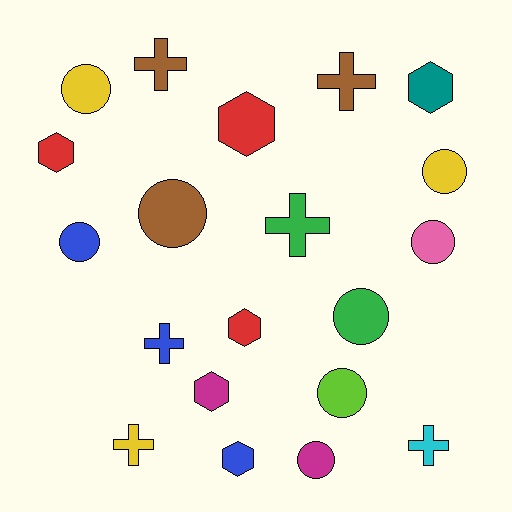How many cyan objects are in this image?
There is 1 cyan object.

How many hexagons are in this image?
There are 6 hexagons.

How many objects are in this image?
There are 20 objects.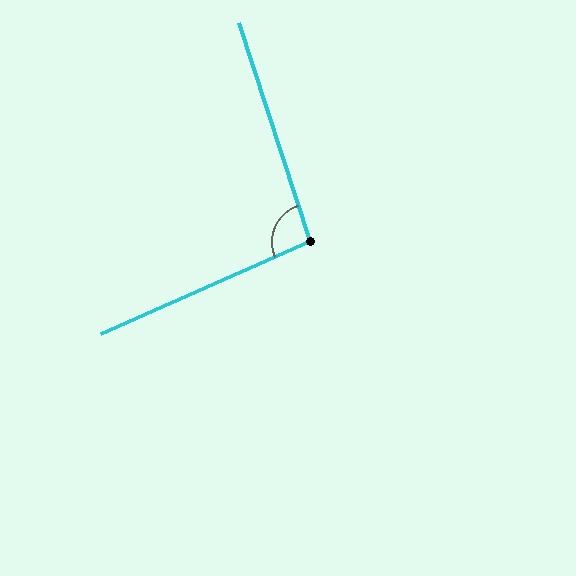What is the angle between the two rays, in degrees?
Approximately 96 degrees.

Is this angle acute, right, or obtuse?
It is obtuse.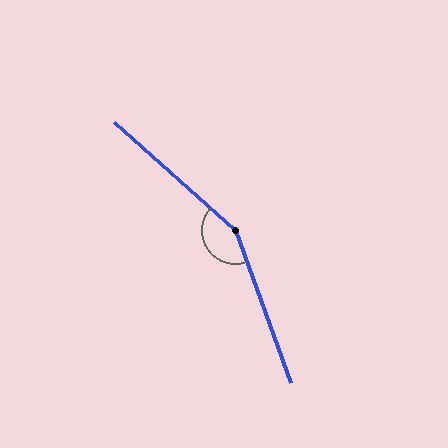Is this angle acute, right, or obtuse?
It is obtuse.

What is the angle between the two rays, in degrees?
Approximately 151 degrees.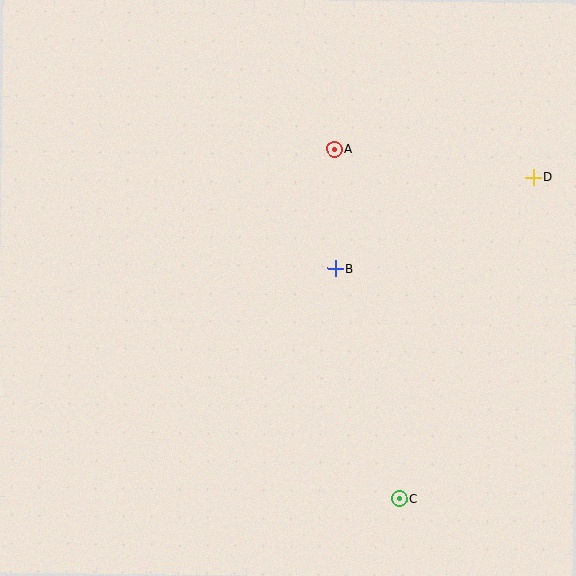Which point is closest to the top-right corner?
Point D is closest to the top-right corner.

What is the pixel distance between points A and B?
The distance between A and B is 119 pixels.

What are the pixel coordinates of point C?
Point C is at (400, 499).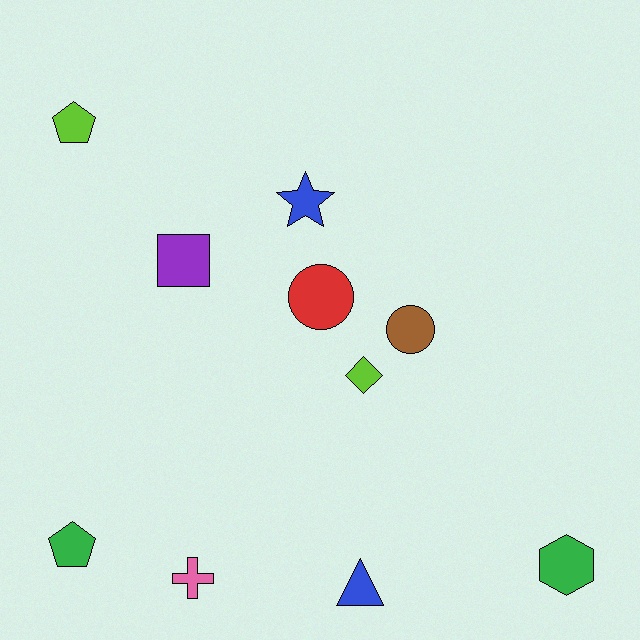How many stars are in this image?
There is 1 star.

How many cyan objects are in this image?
There are no cyan objects.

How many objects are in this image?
There are 10 objects.